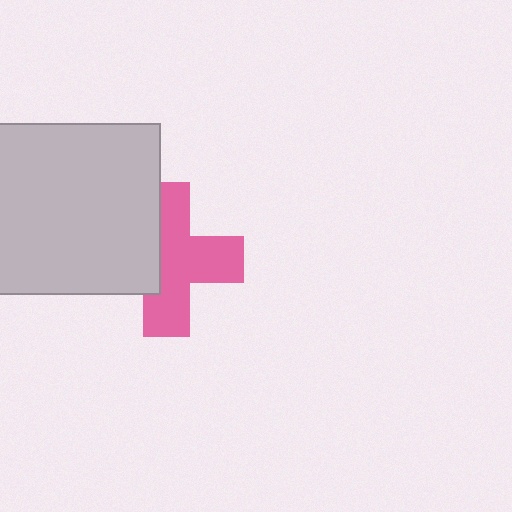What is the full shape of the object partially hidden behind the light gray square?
The partially hidden object is a pink cross.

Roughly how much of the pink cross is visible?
About half of it is visible (roughly 62%).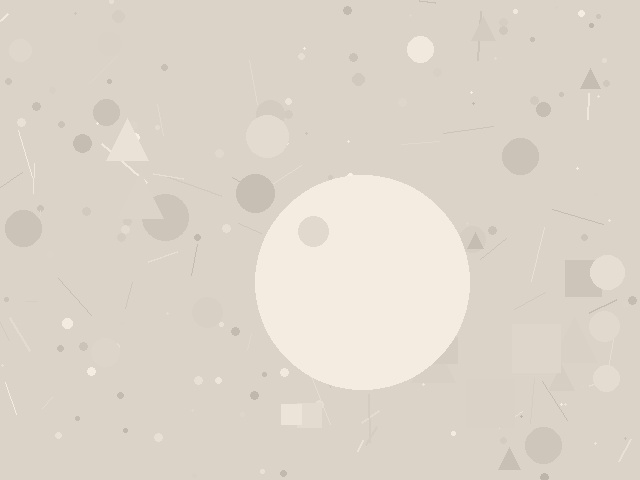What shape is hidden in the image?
A circle is hidden in the image.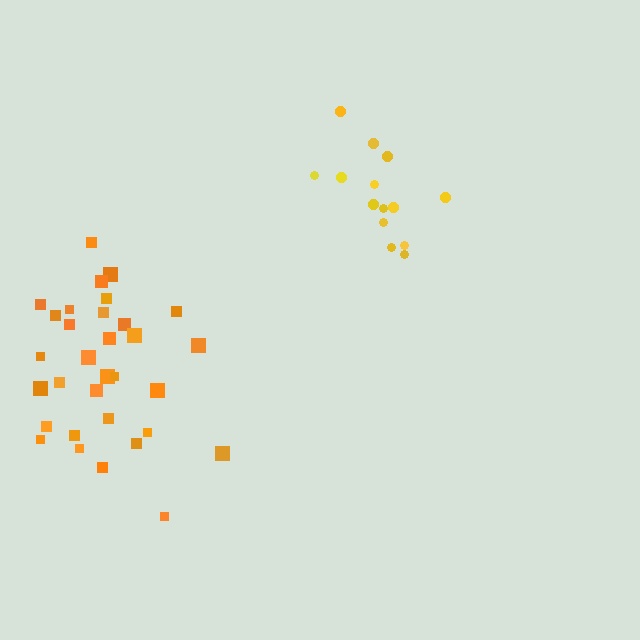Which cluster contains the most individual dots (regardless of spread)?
Orange (32).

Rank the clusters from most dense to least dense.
yellow, orange.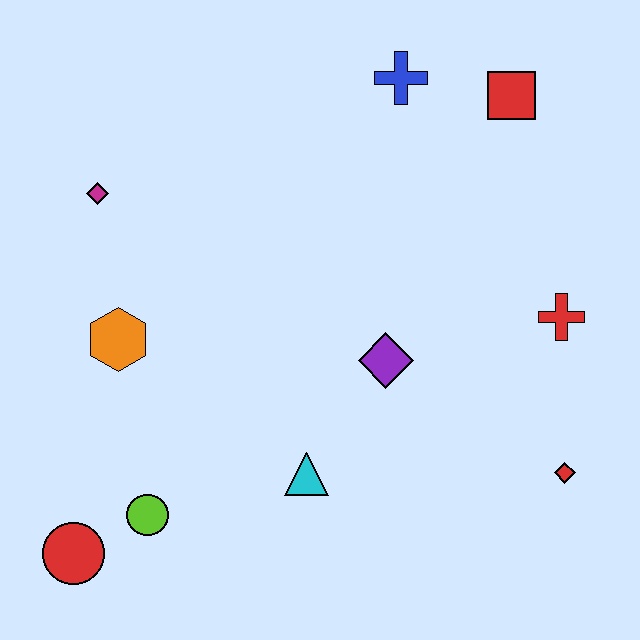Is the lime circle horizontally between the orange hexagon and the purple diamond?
Yes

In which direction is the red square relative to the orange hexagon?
The red square is to the right of the orange hexagon.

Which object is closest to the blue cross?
The red square is closest to the blue cross.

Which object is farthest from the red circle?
The red square is farthest from the red circle.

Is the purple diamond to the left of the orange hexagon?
No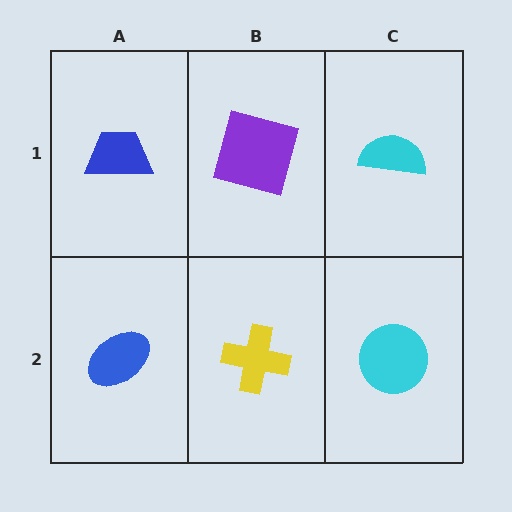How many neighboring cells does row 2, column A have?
2.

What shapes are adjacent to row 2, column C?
A cyan semicircle (row 1, column C), a yellow cross (row 2, column B).